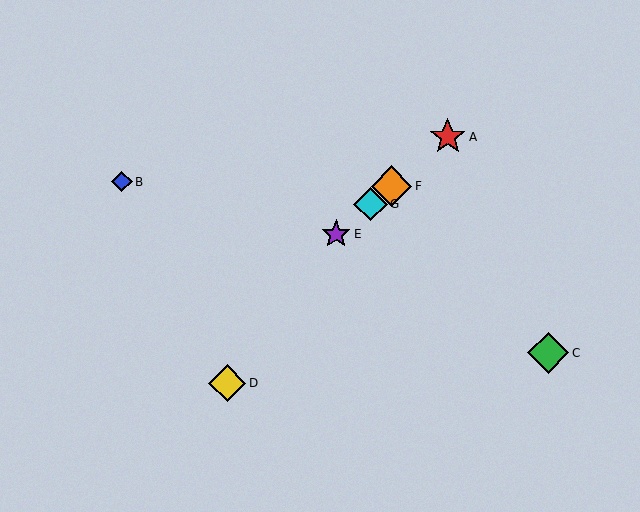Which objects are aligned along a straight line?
Objects A, E, F, G are aligned along a straight line.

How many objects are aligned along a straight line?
4 objects (A, E, F, G) are aligned along a straight line.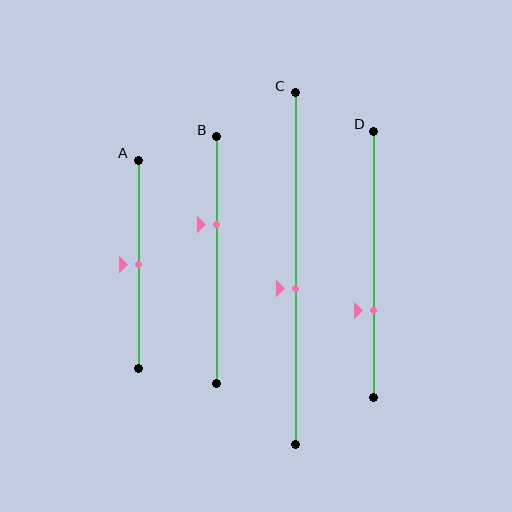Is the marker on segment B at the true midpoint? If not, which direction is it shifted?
No, the marker on segment B is shifted upward by about 14% of the segment length.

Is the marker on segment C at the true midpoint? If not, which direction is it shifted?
No, the marker on segment C is shifted downward by about 6% of the segment length.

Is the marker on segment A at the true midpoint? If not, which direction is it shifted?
Yes, the marker on segment A is at the true midpoint.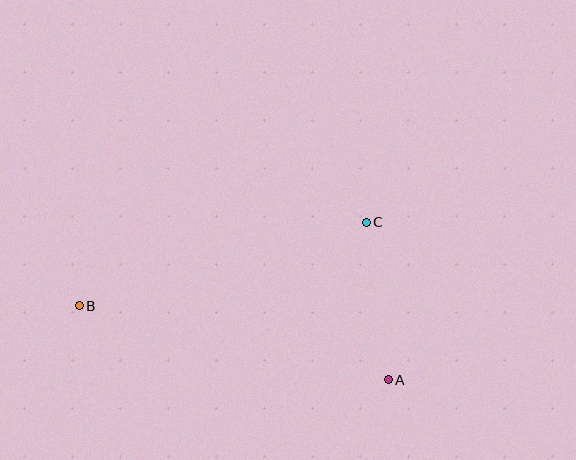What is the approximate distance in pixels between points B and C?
The distance between B and C is approximately 299 pixels.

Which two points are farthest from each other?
Points A and B are farthest from each other.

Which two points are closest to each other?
Points A and C are closest to each other.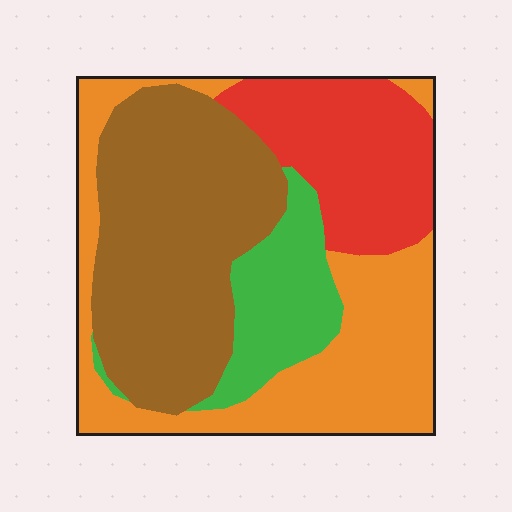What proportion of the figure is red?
Red takes up about one fifth (1/5) of the figure.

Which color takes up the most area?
Brown, at roughly 35%.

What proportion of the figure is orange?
Orange takes up about one third (1/3) of the figure.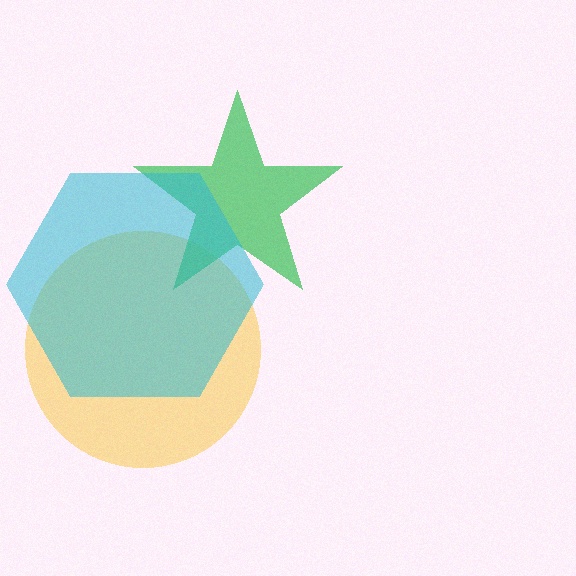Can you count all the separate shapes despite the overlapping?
Yes, there are 3 separate shapes.